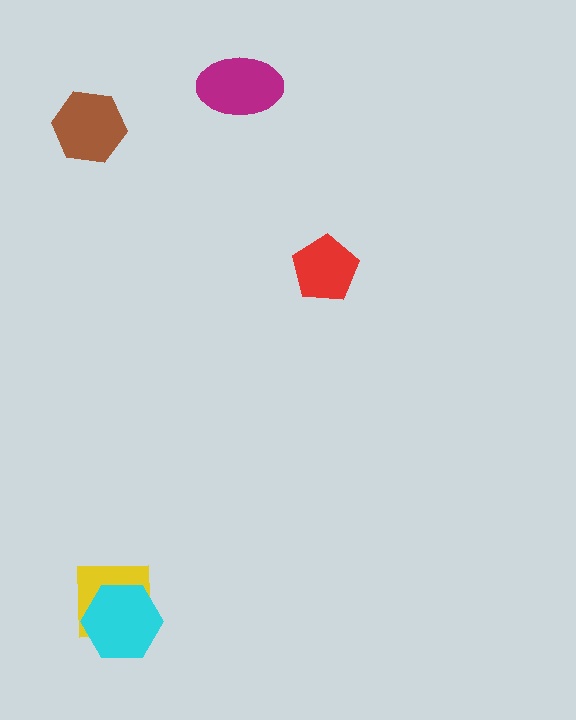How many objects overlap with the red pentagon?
0 objects overlap with the red pentagon.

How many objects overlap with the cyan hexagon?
1 object overlaps with the cyan hexagon.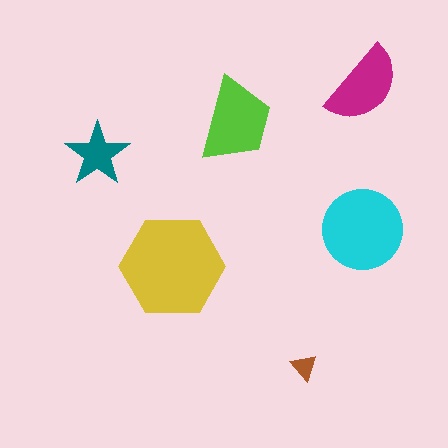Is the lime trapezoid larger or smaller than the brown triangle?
Larger.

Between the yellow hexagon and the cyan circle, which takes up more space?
The yellow hexagon.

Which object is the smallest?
The brown triangle.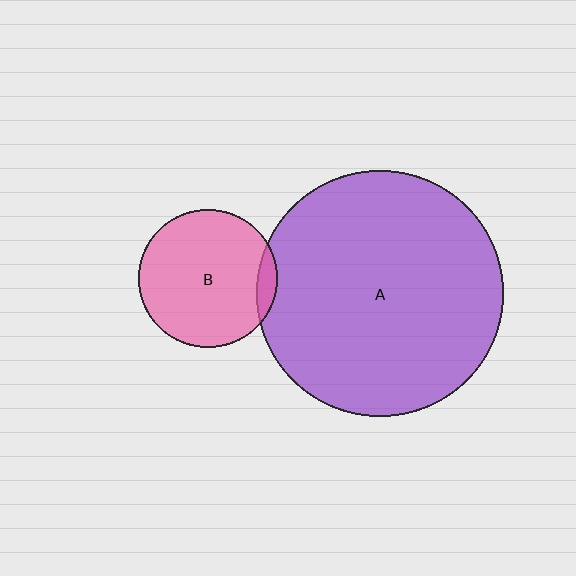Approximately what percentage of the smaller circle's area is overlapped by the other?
Approximately 5%.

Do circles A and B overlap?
Yes.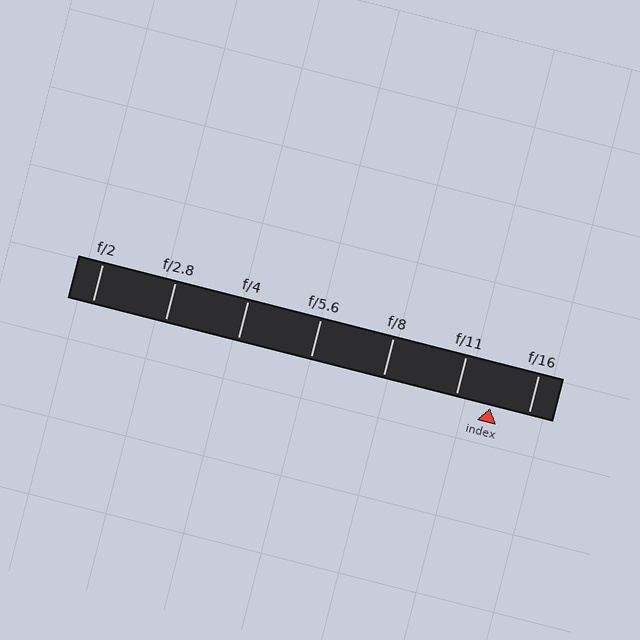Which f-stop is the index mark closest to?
The index mark is closest to f/11.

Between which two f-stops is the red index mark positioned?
The index mark is between f/11 and f/16.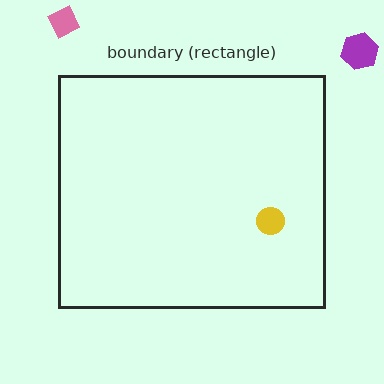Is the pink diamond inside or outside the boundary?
Outside.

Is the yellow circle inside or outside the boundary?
Inside.